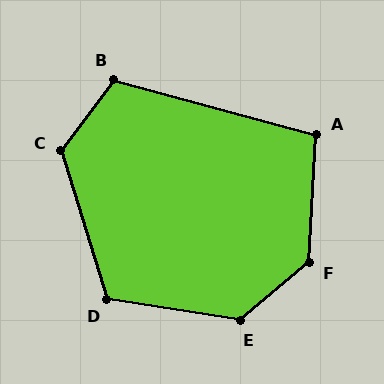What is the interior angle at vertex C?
Approximately 127 degrees (obtuse).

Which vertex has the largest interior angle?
F, at approximately 133 degrees.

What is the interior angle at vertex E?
Approximately 131 degrees (obtuse).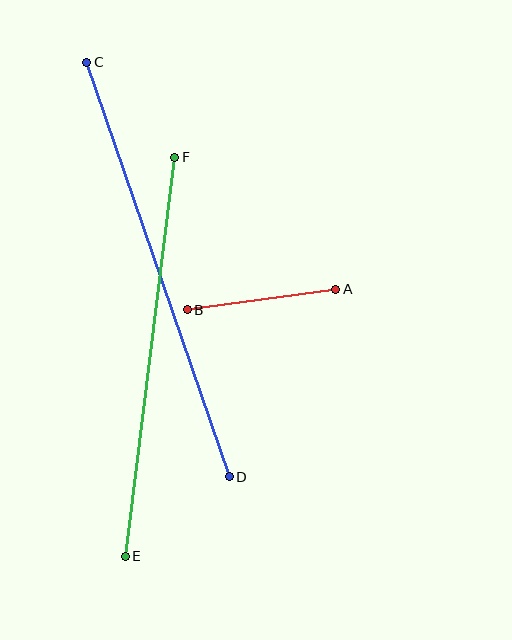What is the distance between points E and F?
The distance is approximately 402 pixels.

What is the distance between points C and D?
The distance is approximately 438 pixels.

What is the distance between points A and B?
The distance is approximately 150 pixels.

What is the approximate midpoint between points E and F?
The midpoint is at approximately (150, 357) pixels.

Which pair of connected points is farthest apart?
Points C and D are farthest apart.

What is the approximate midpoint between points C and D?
The midpoint is at approximately (158, 269) pixels.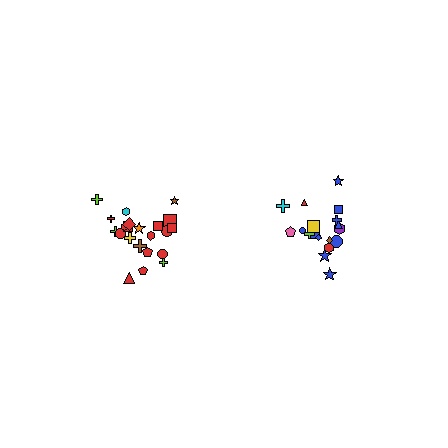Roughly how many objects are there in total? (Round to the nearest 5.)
Roughly 40 objects in total.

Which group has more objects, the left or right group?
The left group.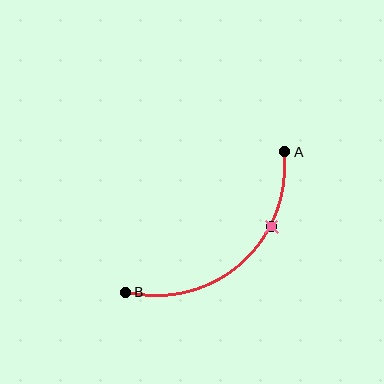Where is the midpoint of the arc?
The arc midpoint is the point on the curve farthest from the straight line joining A and B. It sits below and to the right of that line.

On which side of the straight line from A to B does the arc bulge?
The arc bulges below and to the right of the straight line connecting A and B.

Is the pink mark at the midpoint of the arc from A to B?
No. The pink mark lies on the arc but is closer to endpoint A. The arc midpoint would be at the point on the curve equidistant along the arc from both A and B.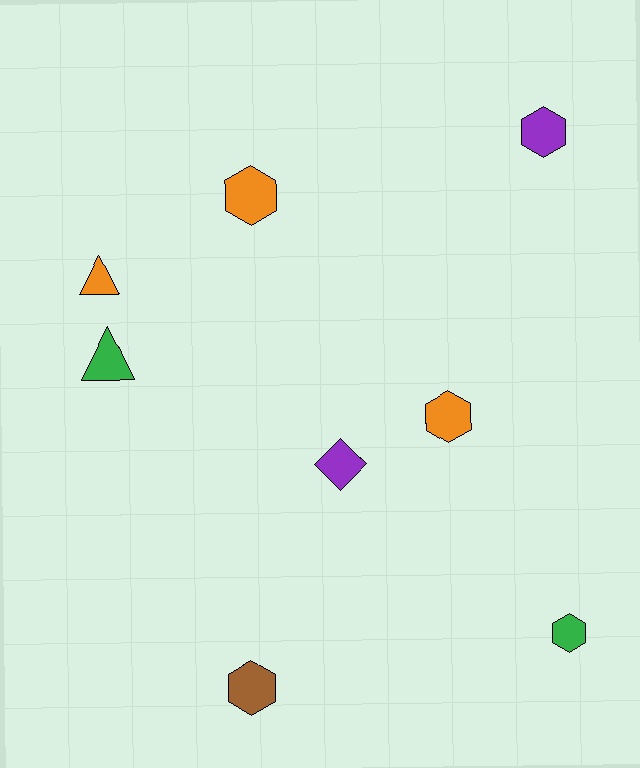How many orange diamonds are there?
There are no orange diamonds.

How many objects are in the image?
There are 8 objects.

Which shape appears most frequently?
Hexagon, with 5 objects.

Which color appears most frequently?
Orange, with 3 objects.